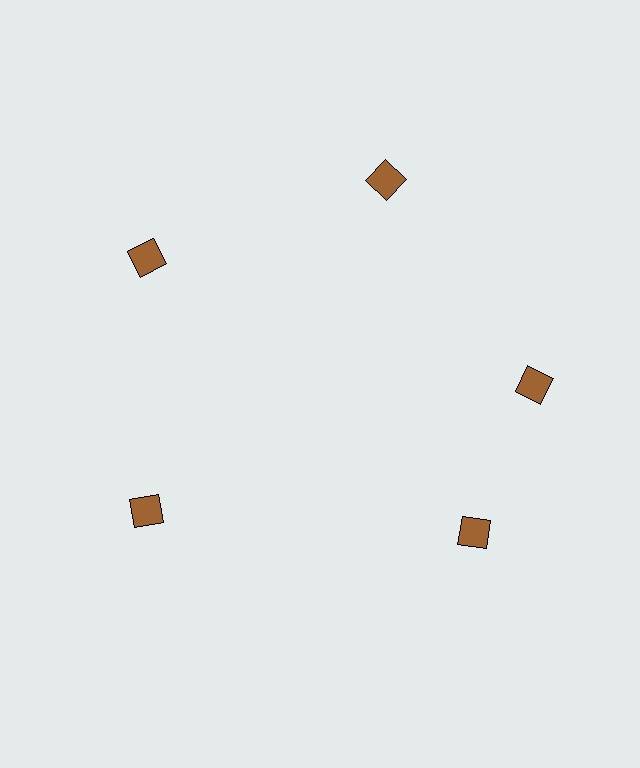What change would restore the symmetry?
The symmetry would be restored by rotating it back into even spacing with its neighbors so that all 5 squares sit at equal angles and equal distance from the center.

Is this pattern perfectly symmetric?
No. The 5 brown squares are arranged in a ring, but one element near the 5 o'clock position is rotated out of alignment along the ring, breaking the 5-fold rotational symmetry.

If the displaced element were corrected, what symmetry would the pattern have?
It would have 5-fold rotational symmetry — the pattern would map onto itself every 72 degrees.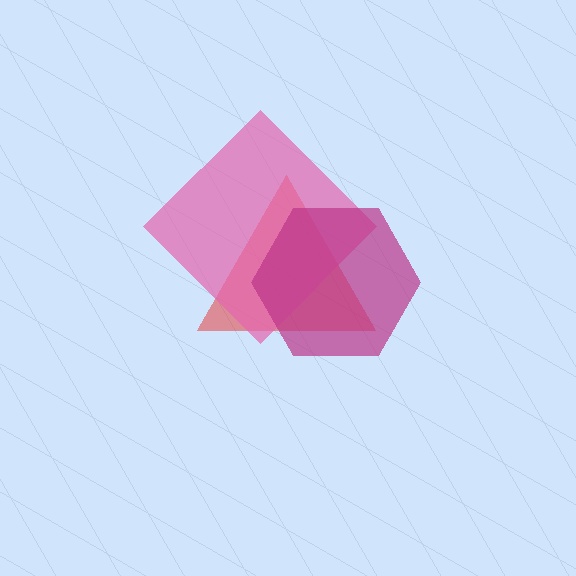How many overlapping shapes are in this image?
There are 3 overlapping shapes in the image.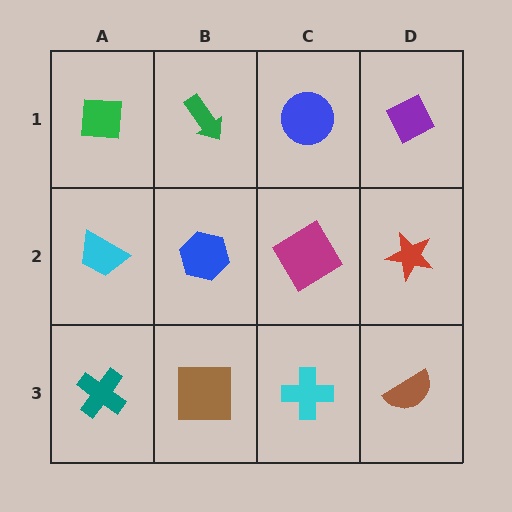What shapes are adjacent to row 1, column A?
A cyan trapezoid (row 2, column A), a green arrow (row 1, column B).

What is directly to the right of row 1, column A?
A green arrow.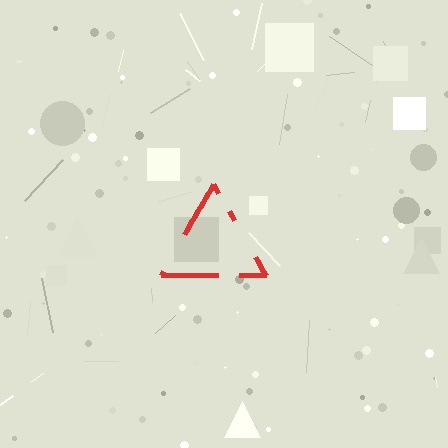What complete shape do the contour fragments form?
The contour fragments form a triangle.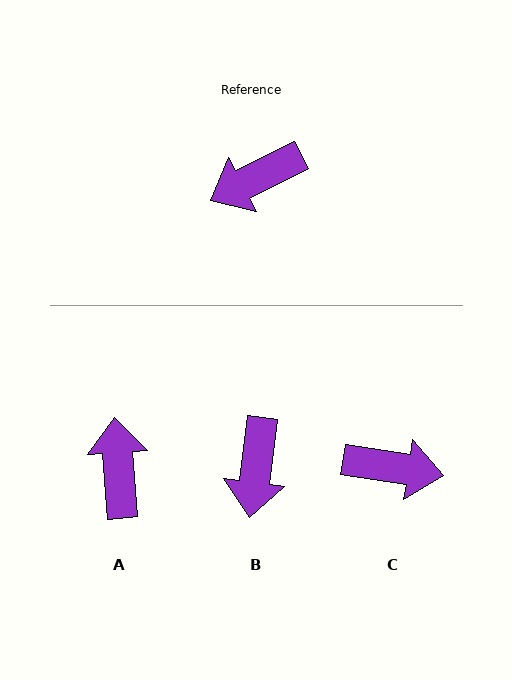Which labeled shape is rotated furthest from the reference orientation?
C, about 145 degrees away.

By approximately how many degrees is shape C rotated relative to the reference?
Approximately 145 degrees counter-clockwise.